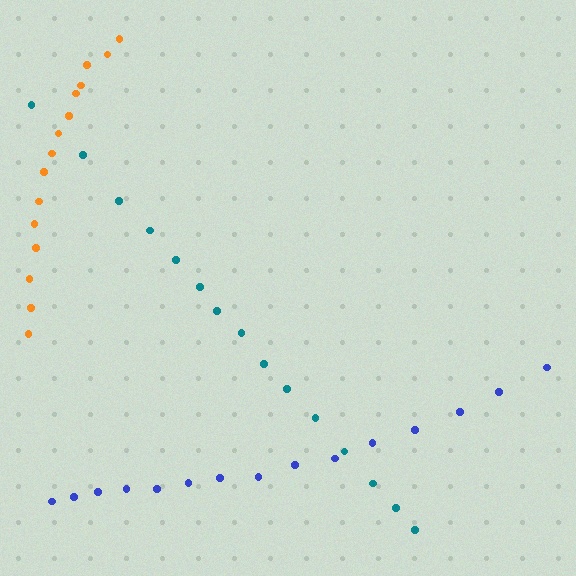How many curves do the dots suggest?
There are 3 distinct paths.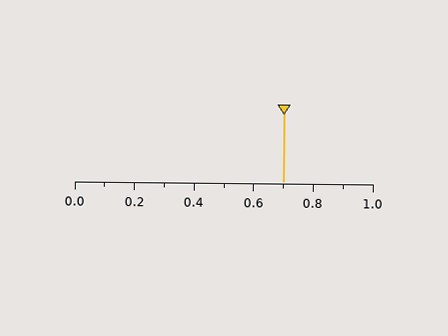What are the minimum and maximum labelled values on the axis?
The axis runs from 0.0 to 1.0.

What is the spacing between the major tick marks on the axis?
The major ticks are spaced 0.2 apart.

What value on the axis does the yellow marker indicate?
The marker indicates approximately 0.7.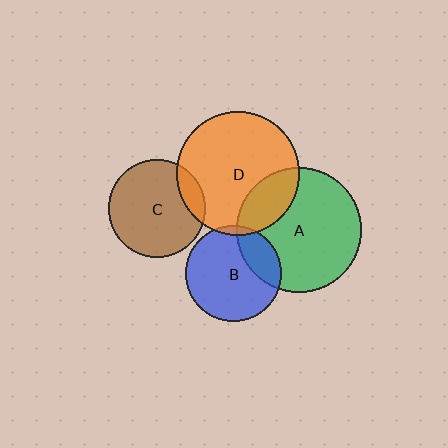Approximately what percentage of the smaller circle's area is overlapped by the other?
Approximately 20%.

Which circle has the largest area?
Circle A (green).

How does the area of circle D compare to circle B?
Approximately 1.7 times.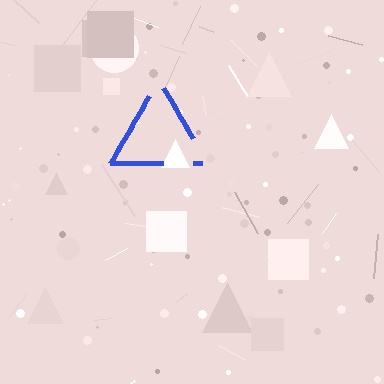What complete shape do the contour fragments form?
The contour fragments form a triangle.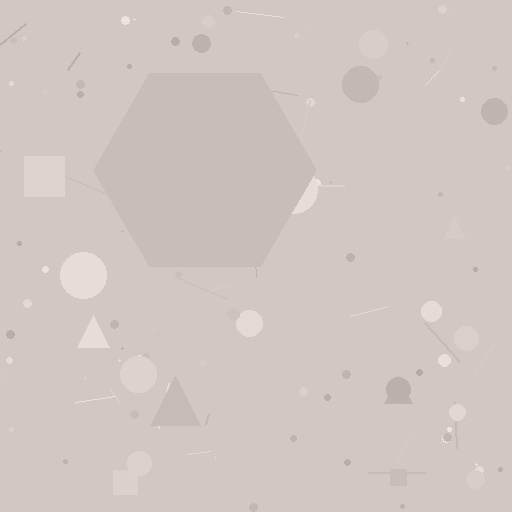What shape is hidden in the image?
A hexagon is hidden in the image.